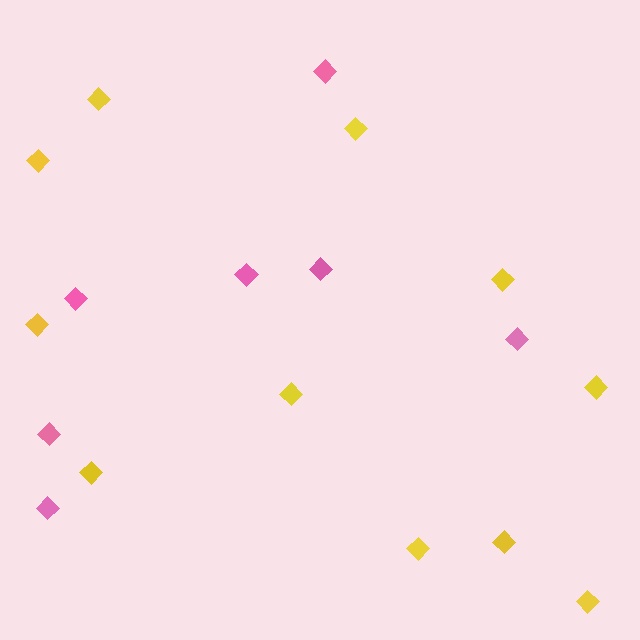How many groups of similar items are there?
There are 2 groups: one group of yellow diamonds (11) and one group of pink diamonds (7).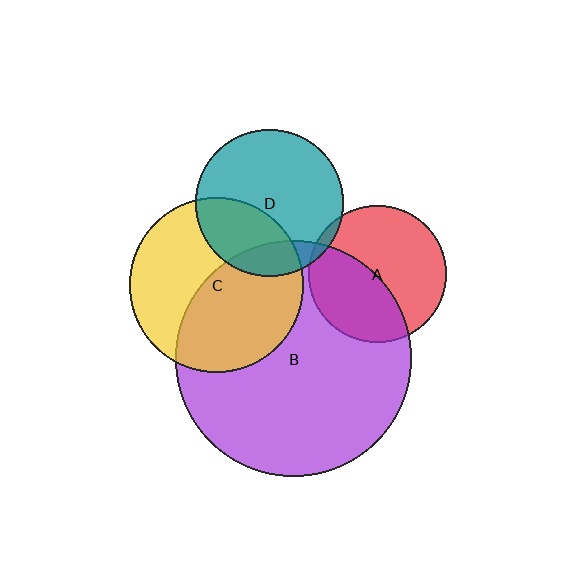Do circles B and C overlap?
Yes.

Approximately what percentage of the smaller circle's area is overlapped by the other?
Approximately 50%.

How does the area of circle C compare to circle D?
Approximately 1.4 times.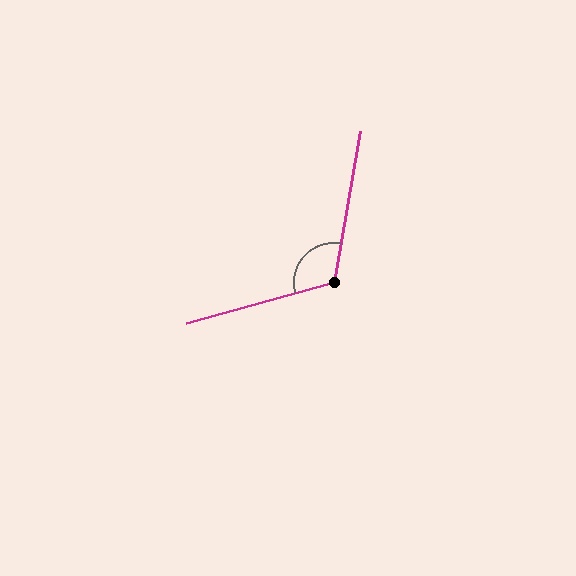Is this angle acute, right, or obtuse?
It is obtuse.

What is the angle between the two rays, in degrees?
Approximately 115 degrees.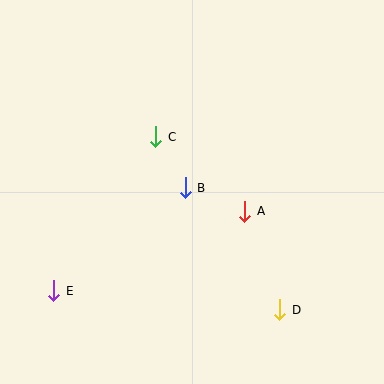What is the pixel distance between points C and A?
The distance between C and A is 116 pixels.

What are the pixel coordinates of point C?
Point C is at (156, 137).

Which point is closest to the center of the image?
Point B at (185, 188) is closest to the center.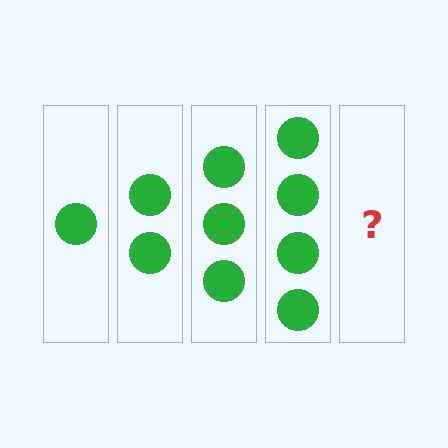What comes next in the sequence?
The next element should be 5 circles.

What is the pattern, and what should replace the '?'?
The pattern is that each step adds one more circle. The '?' should be 5 circles.